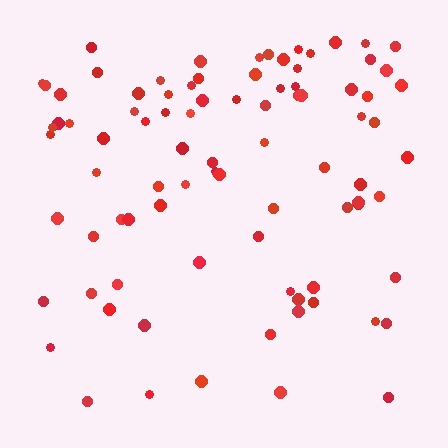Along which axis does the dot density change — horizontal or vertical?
Vertical.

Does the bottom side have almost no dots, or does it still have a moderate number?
Still a moderate number, just noticeably fewer than the top.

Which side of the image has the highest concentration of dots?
The top.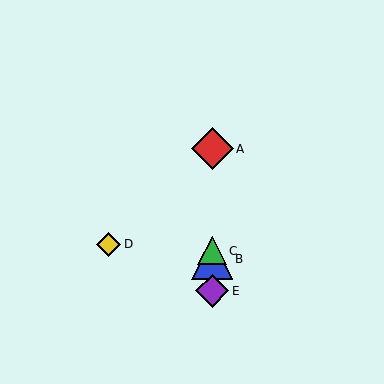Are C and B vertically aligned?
Yes, both are at x≈212.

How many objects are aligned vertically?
4 objects (A, B, C, E) are aligned vertically.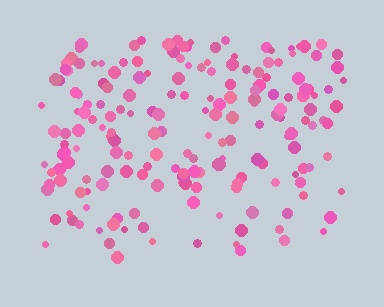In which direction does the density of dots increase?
From bottom to top, with the top side densest.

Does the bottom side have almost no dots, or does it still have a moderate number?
Still a moderate number, just noticeably fewer than the top.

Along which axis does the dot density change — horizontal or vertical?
Vertical.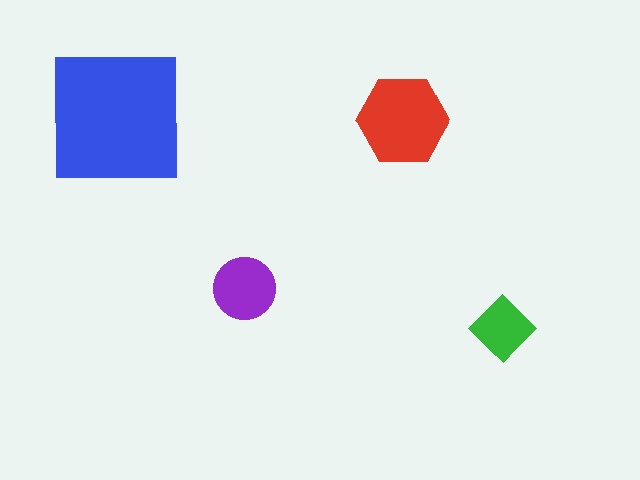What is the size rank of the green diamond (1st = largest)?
4th.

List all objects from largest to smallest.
The blue square, the red hexagon, the purple circle, the green diamond.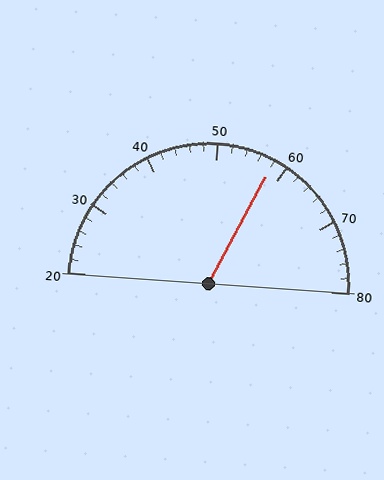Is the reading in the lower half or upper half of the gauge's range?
The reading is in the upper half of the range (20 to 80).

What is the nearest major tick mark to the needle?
The nearest major tick mark is 60.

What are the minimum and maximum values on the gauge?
The gauge ranges from 20 to 80.